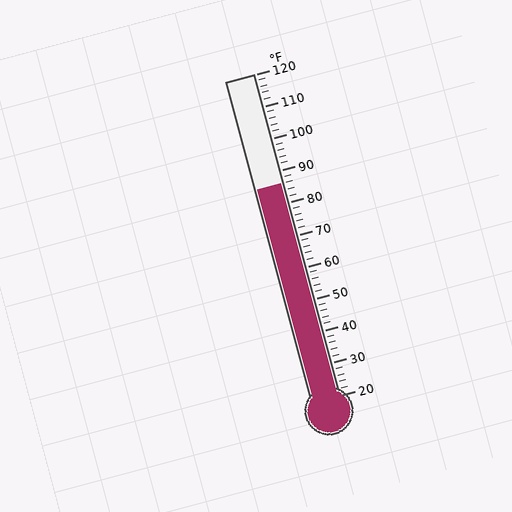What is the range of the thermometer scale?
The thermometer scale ranges from 20°F to 120°F.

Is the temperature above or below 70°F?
The temperature is above 70°F.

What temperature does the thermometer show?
The thermometer shows approximately 86°F.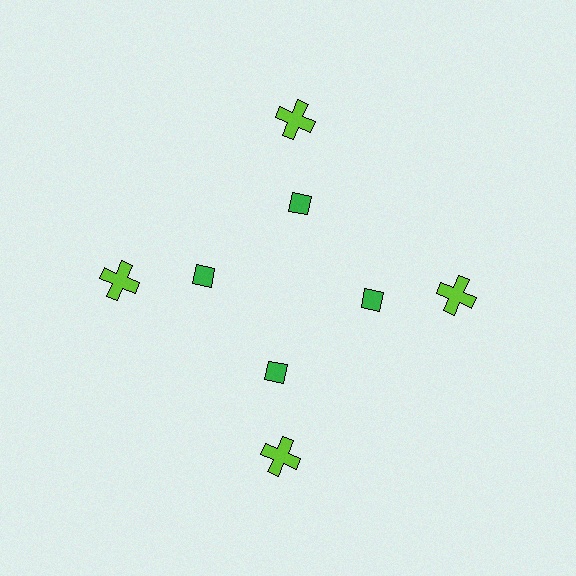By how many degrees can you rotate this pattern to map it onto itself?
The pattern maps onto itself every 90 degrees of rotation.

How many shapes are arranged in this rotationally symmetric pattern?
There are 8 shapes, arranged in 4 groups of 2.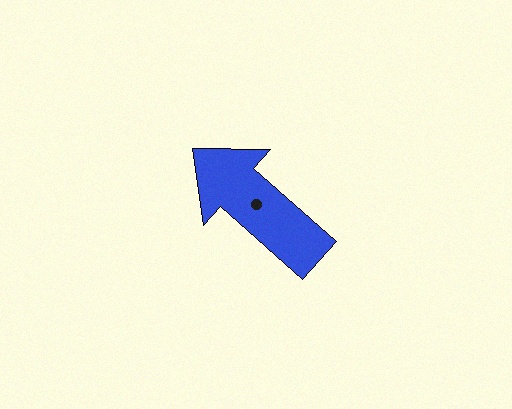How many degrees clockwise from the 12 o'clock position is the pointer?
Approximately 312 degrees.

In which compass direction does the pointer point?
Northwest.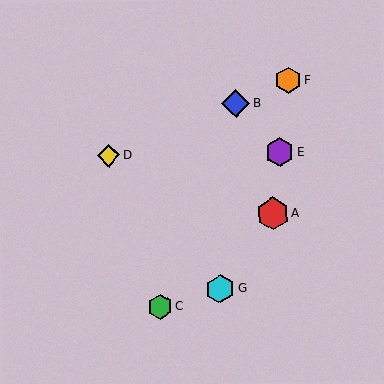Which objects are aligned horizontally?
Objects D, E are aligned horizontally.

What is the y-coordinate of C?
Object C is at y≈307.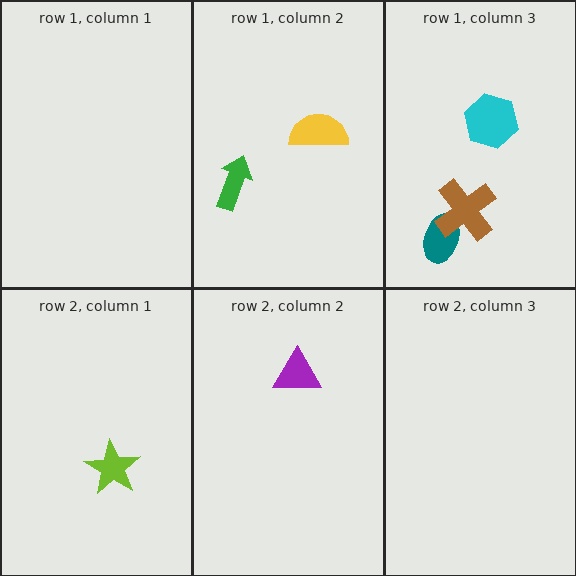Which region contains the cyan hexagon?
The row 1, column 3 region.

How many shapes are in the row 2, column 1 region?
1.